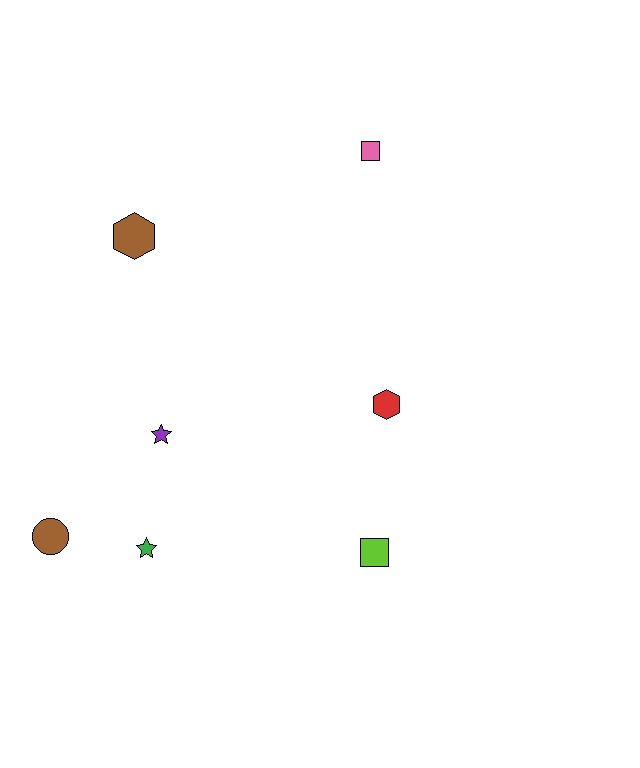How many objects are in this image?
There are 7 objects.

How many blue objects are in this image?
There are no blue objects.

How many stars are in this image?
There are 2 stars.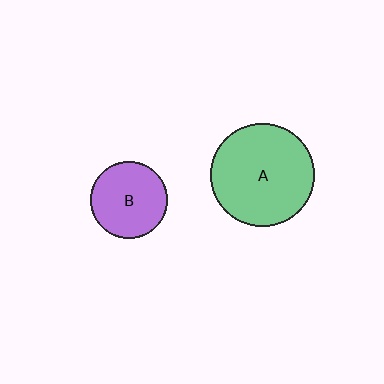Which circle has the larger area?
Circle A (green).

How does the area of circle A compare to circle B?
Approximately 1.8 times.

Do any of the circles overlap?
No, none of the circles overlap.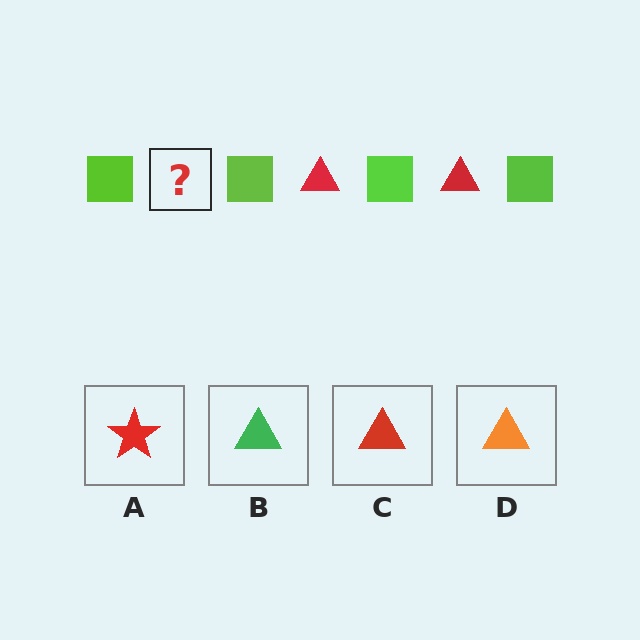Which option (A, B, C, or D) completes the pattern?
C.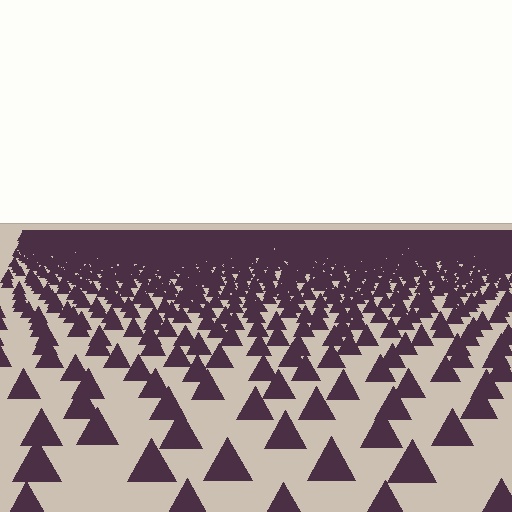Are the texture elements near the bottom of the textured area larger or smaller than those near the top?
Larger. Near the bottom, elements are closer to the viewer and appear at a bigger on-screen size.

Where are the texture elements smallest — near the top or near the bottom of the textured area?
Near the top.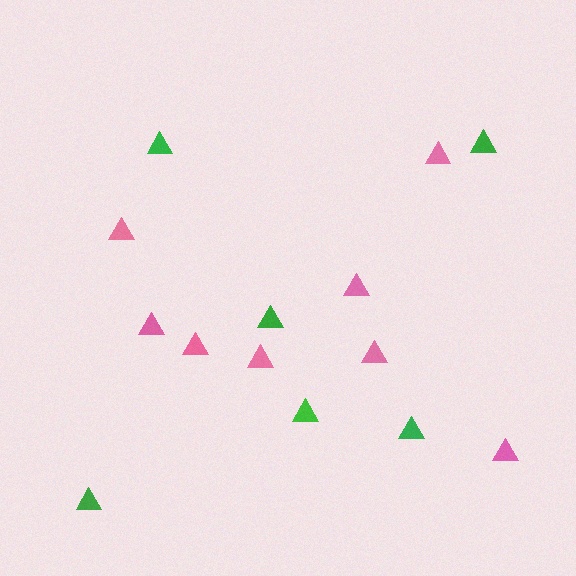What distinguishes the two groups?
There are 2 groups: one group of pink triangles (8) and one group of green triangles (6).